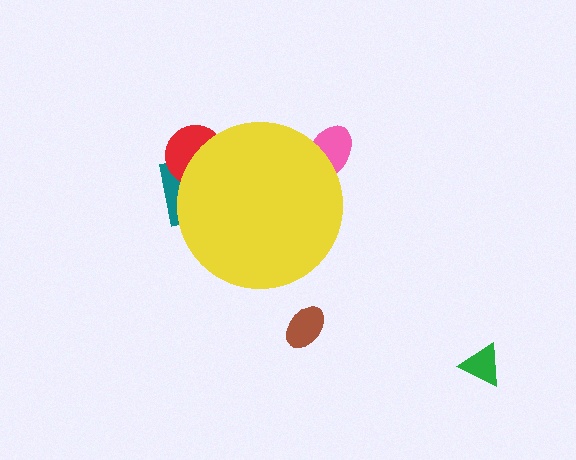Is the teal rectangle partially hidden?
Yes, the teal rectangle is partially hidden behind the yellow circle.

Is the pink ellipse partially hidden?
Yes, the pink ellipse is partially hidden behind the yellow circle.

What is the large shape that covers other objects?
A yellow circle.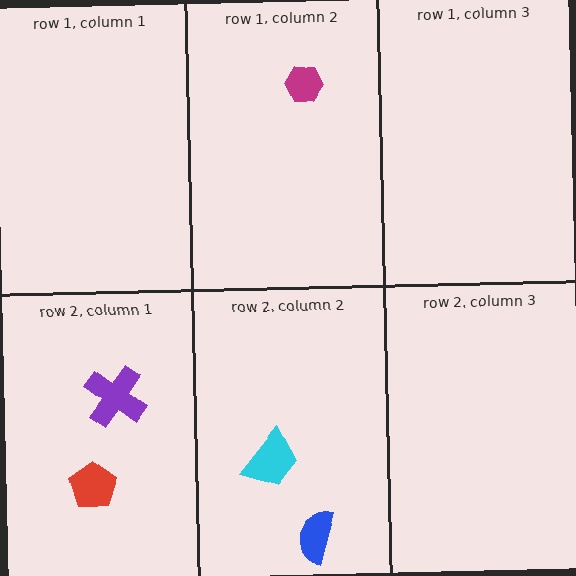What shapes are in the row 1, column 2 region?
The magenta hexagon.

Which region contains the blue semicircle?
The row 2, column 2 region.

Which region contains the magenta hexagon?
The row 1, column 2 region.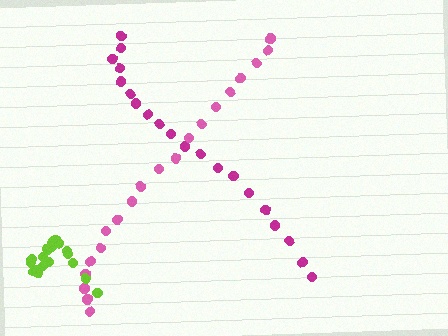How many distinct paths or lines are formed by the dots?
There are 3 distinct paths.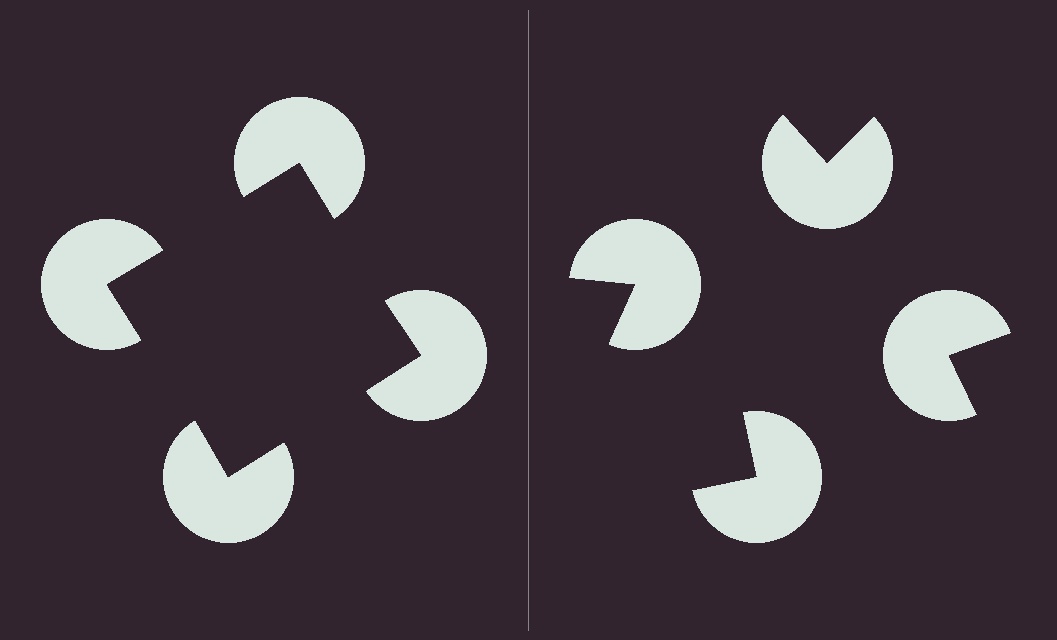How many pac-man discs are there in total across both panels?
8 — 4 on each side.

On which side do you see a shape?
An illusory square appears on the left side. On the right side the wedge cuts are rotated, so no coherent shape forms.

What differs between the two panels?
The pac-man discs are positioned identically on both sides; only the wedge orientations differ. On the left they align to a square; on the right they are misaligned.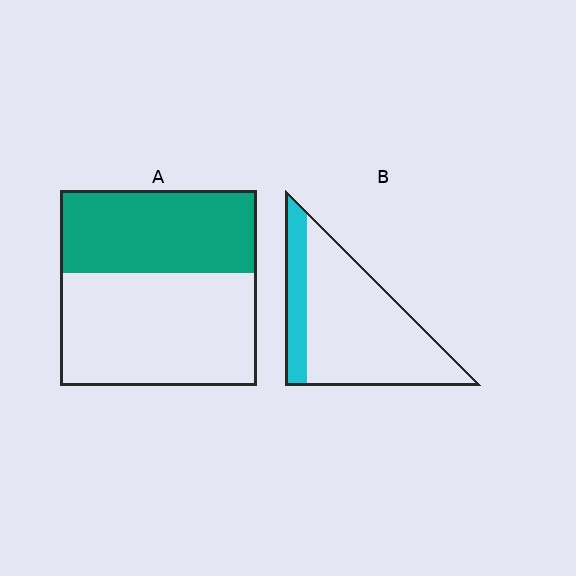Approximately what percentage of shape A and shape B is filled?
A is approximately 40% and B is approximately 20%.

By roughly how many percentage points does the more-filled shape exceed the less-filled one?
By roughly 20 percentage points (A over B).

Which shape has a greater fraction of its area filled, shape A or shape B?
Shape A.